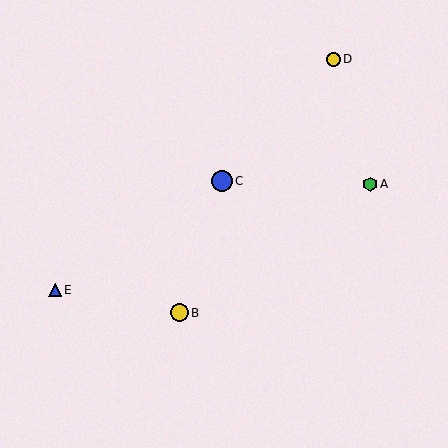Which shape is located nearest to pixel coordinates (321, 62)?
The yellow circle (labeled D) at (334, 59) is nearest to that location.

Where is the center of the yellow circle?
The center of the yellow circle is at (334, 59).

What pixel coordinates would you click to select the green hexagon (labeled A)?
Click at (370, 184) to select the green hexagon A.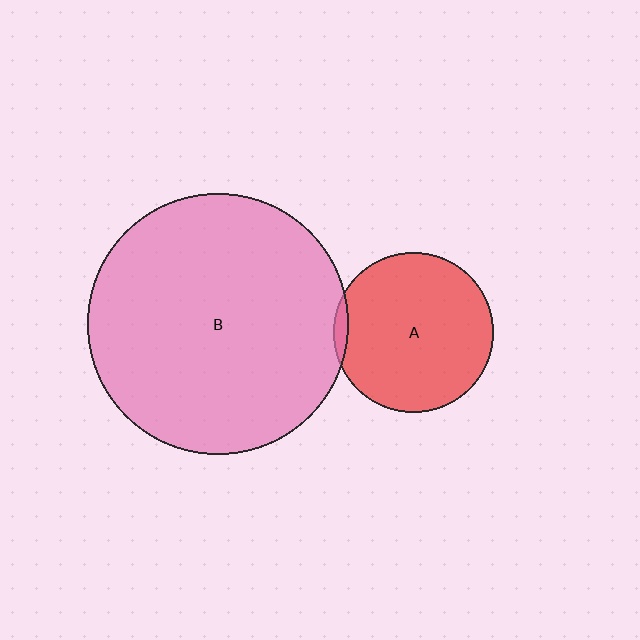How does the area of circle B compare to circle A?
Approximately 2.7 times.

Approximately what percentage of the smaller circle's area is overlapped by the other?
Approximately 5%.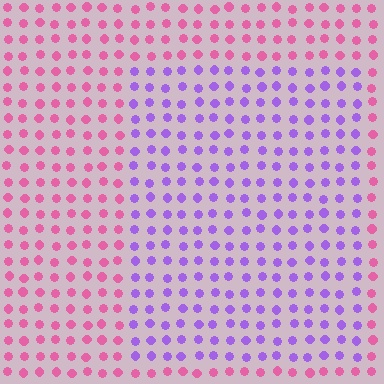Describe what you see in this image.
The image is filled with small pink elements in a uniform arrangement. A rectangle-shaped region is visible where the elements are tinted to a slightly different hue, forming a subtle color boundary.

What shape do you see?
I see a rectangle.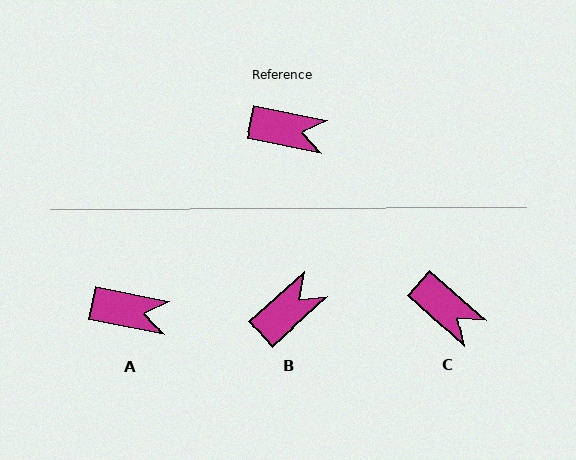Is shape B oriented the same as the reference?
No, it is off by about 53 degrees.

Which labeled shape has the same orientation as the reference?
A.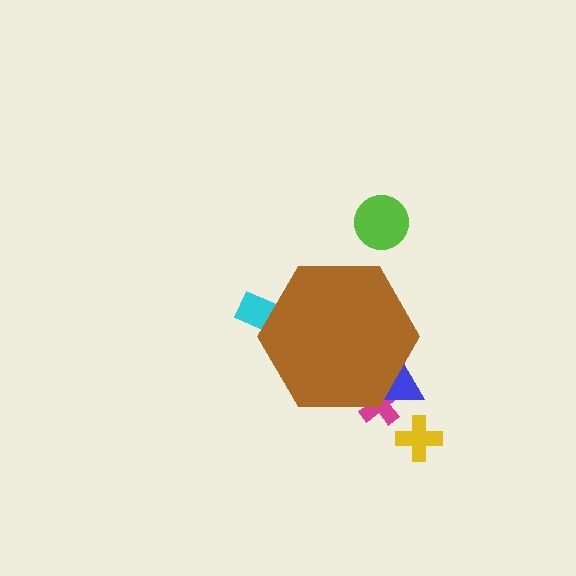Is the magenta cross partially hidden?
Yes, the magenta cross is partially hidden behind the brown hexagon.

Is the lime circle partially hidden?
No, the lime circle is fully visible.